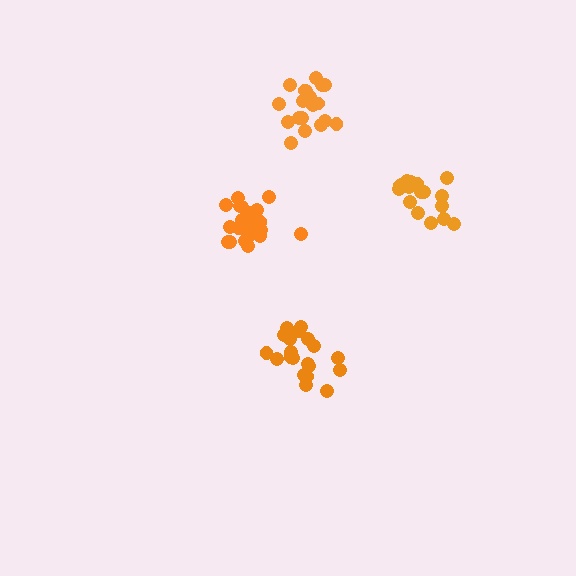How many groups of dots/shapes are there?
There are 4 groups.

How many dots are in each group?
Group 1: 20 dots, Group 2: 21 dots, Group 3: 20 dots, Group 4: 18 dots (79 total).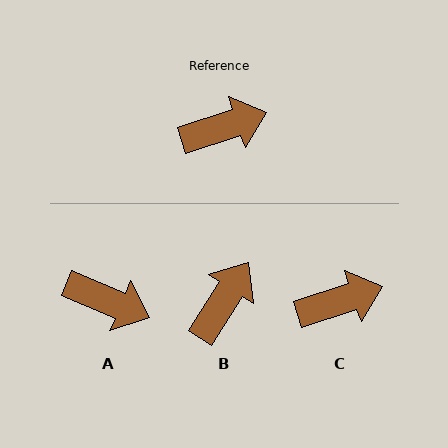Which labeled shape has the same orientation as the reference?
C.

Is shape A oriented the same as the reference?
No, it is off by about 41 degrees.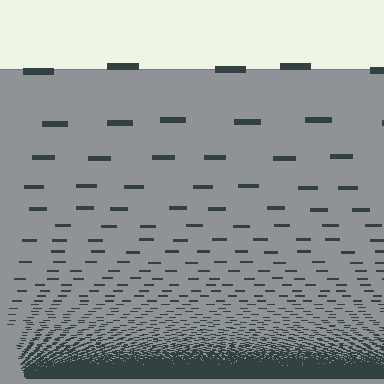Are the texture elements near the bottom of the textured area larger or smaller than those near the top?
Smaller. The gradient is inverted — elements near the bottom are smaller and denser.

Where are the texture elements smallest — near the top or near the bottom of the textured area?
Near the bottom.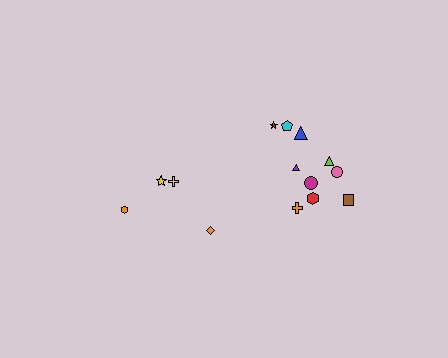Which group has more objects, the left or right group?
The right group.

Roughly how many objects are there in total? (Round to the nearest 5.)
Roughly 15 objects in total.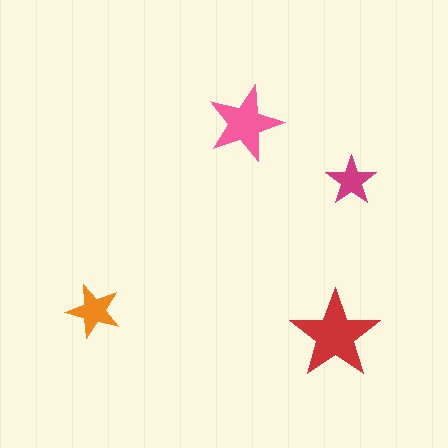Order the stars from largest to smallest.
the red one, the pink one, the orange one, the magenta one.